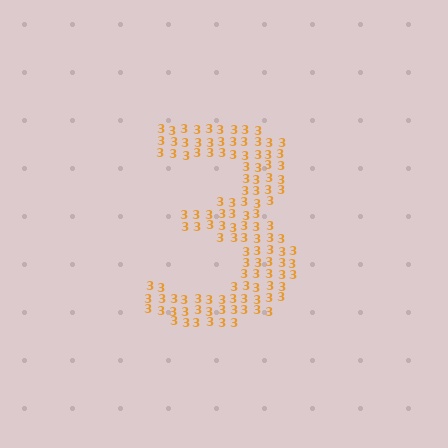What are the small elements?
The small elements are digit 3's.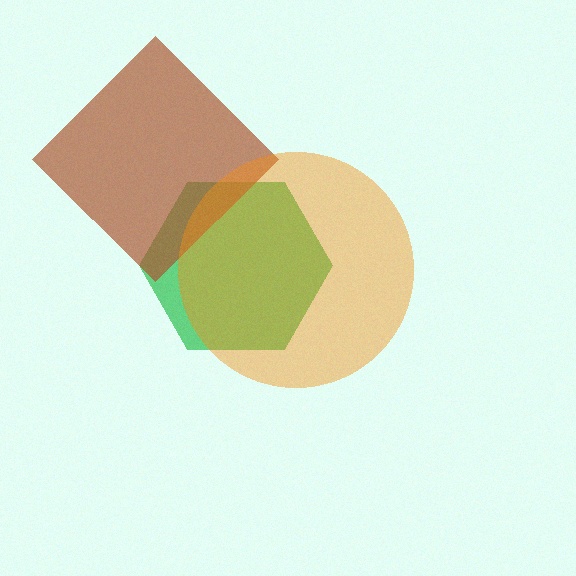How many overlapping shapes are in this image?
There are 3 overlapping shapes in the image.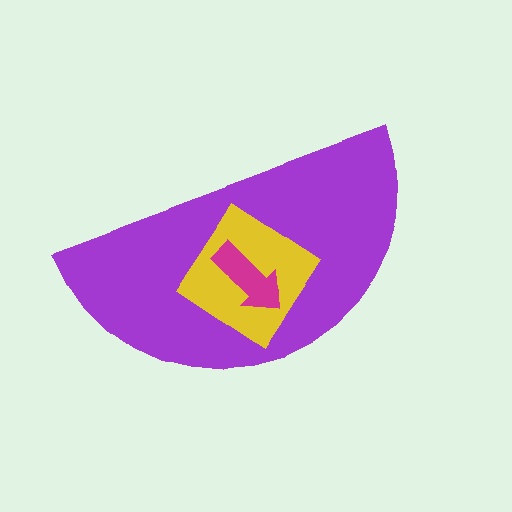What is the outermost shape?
The purple semicircle.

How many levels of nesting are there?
3.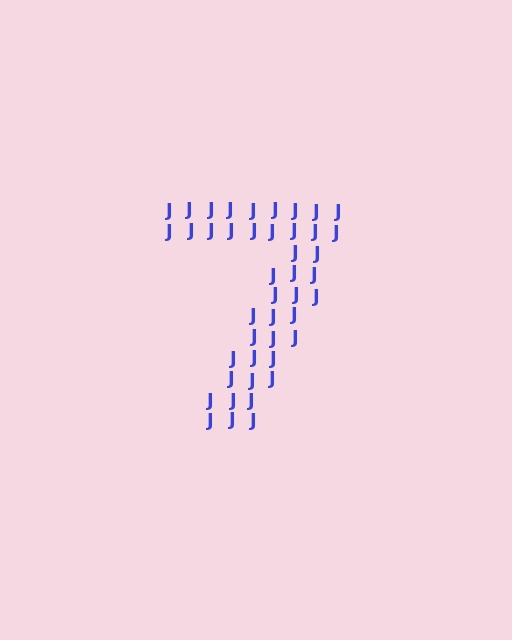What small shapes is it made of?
It is made of small letter J's.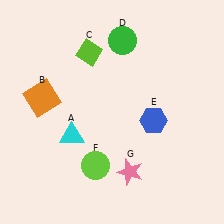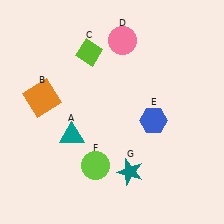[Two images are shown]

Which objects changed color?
A changed from cyan to teal. D changed from green to pink. G changed from pink to teal.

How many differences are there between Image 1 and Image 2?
There are 3 differences between the two images.